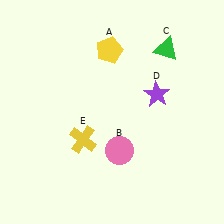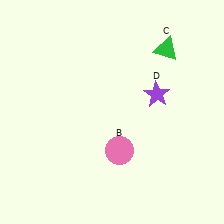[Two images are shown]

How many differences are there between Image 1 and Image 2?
There are 2 differences between the two images.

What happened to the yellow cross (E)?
The yellow cross (E) was removed in Image 2. It was in the bottom-left area of Image 1.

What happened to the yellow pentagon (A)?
The yellow pentagon (A) was removed in Image 2. It was in the top-left area of Image 1.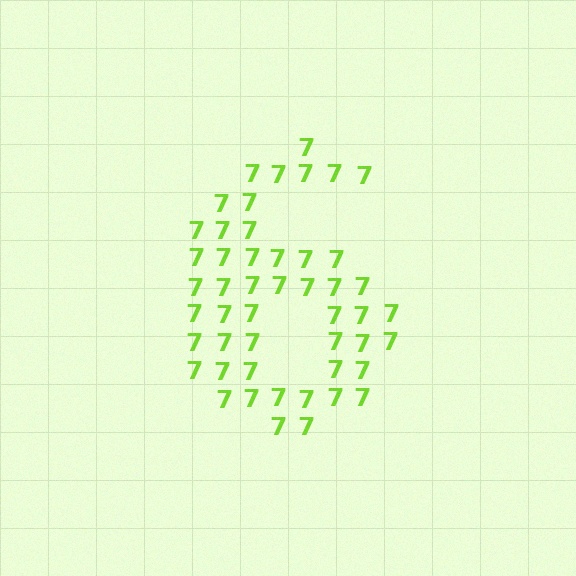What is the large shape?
The large shape is the digit 6.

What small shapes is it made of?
It is made of small digit 7's.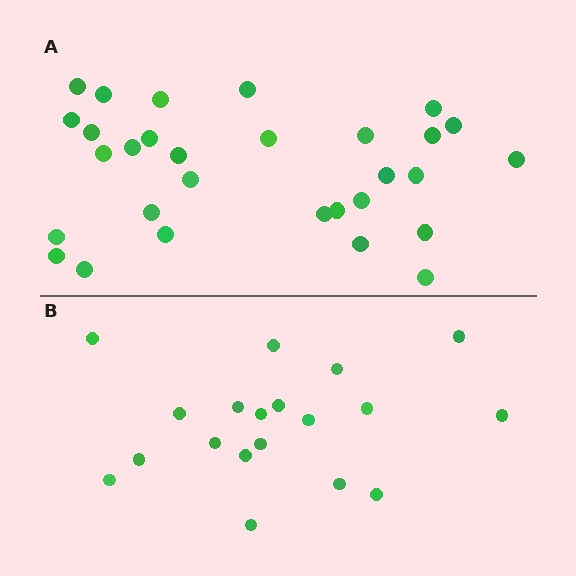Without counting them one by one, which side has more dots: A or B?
Region A (the top region) has more dots.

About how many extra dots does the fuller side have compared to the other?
Region A has roughly 12 or so more dots than region B.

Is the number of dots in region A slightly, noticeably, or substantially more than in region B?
Region A has substantially more. The ratio is roughly 1.6 to 1.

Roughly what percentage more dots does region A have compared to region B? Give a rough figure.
About 60% more.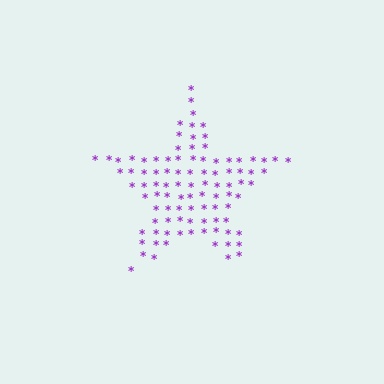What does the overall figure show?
The overall figure shows a star.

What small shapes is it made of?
It is made of small asterisks.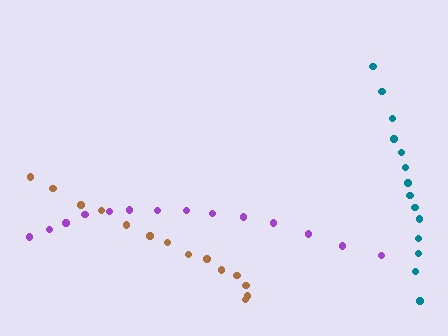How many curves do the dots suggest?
There are 3 distinct paths.